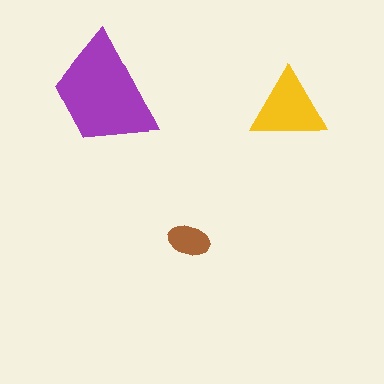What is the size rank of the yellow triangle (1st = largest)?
2nd.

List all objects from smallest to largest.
The brown ellipse, the yellow triangle, the purple trapezoid.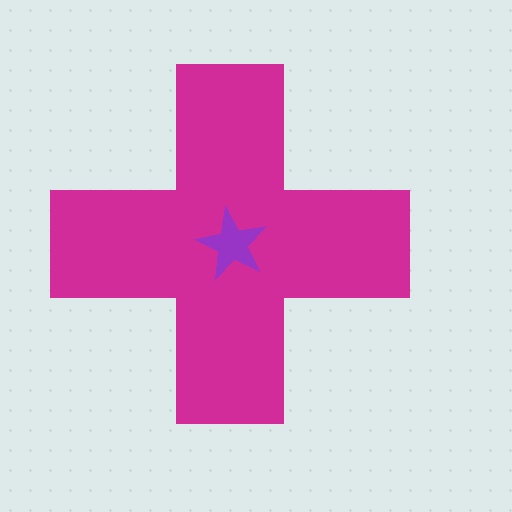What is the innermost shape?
The purple star.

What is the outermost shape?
The magenta cross.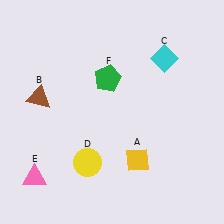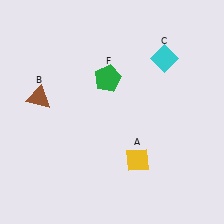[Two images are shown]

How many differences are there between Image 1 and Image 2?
There are 2 differences between the two images.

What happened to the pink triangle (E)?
The pink triangle (E) was removed in Image 2. It was in the bottom-left area of Image 1.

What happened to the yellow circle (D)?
The yellow circle (D) was removed in Image 2. It was in the bottom-left area of Image 1.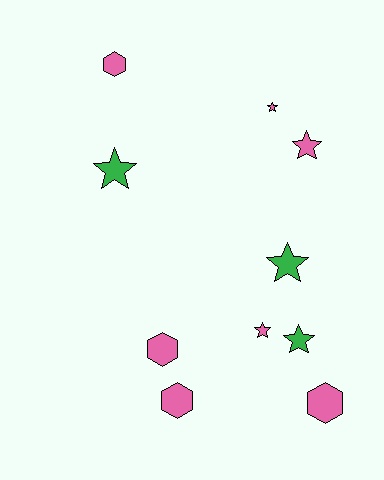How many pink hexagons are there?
There are 4 pink hexagons.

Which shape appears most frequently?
Star, with 6 objects.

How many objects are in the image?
There are 10 objects.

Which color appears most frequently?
Pink, with 7 objects.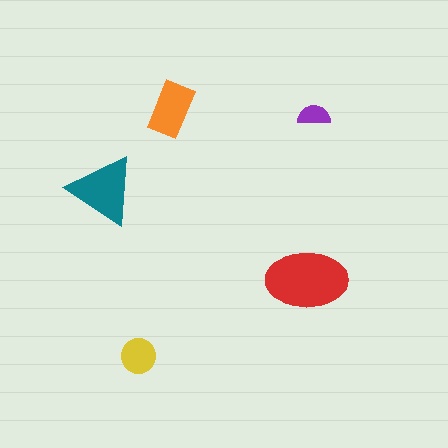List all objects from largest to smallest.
The red ellipse, the teal triangle, the orange rectangle, the yellow circle, the purple semicircle.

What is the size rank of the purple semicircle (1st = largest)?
5th.